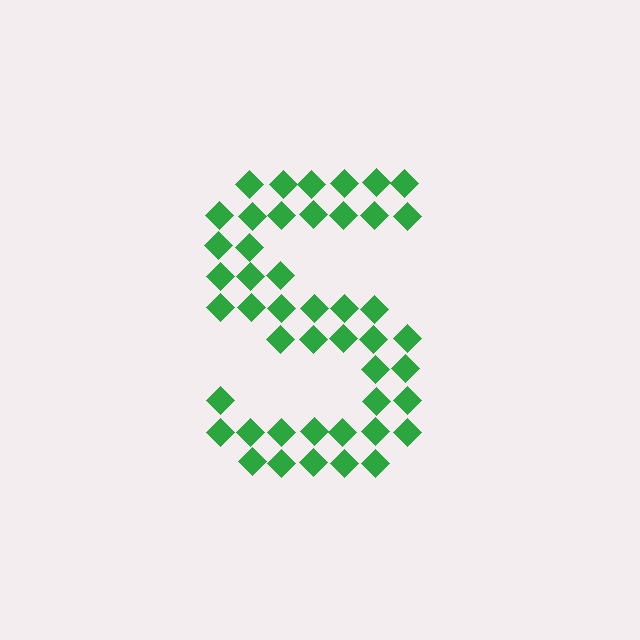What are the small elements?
The small elements are diamonds.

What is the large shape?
The large shape is the letter S.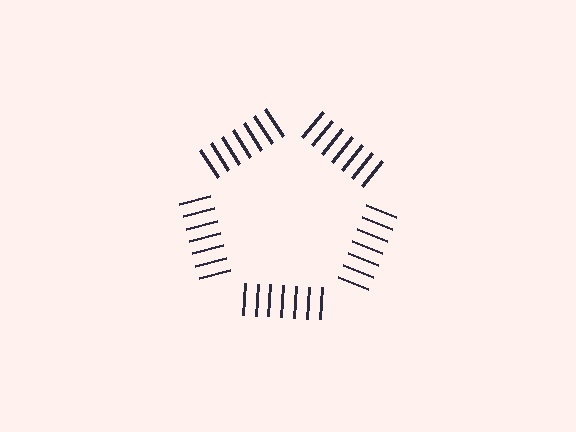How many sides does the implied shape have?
5 sides — the line-ends trace a pentagon.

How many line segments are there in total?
35 — 7 along each of the 5 edges.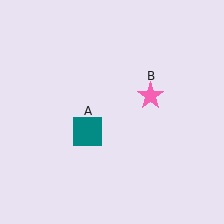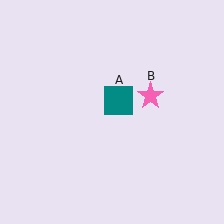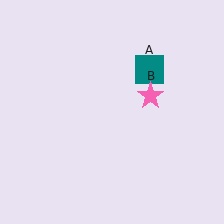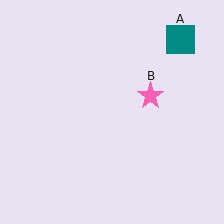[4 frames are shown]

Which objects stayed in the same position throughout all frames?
Pink star (object B) remained stationary.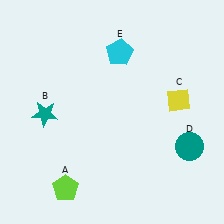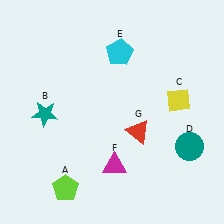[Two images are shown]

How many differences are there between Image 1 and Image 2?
There are 2 differences between the two images.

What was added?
A magenta triangle (F), a red triangle (G) were added in Image 2.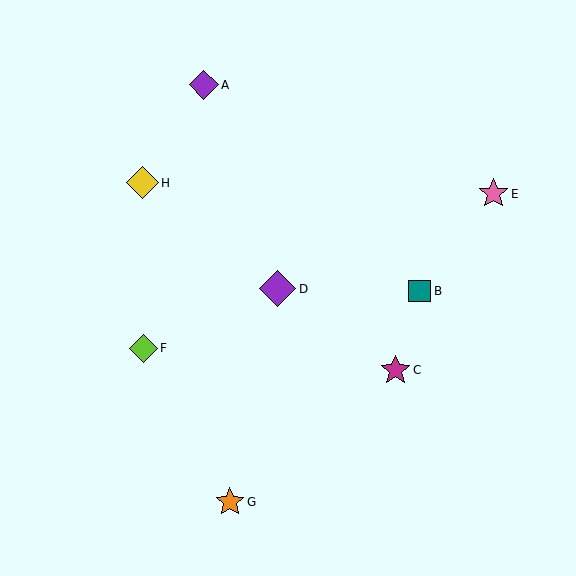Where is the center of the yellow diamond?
The center of the yellow diamond is at (142, 183).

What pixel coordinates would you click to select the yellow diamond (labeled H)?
Click at (142, 183) to select the yellow diamond H.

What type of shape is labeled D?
Shape D is a purple diamond.